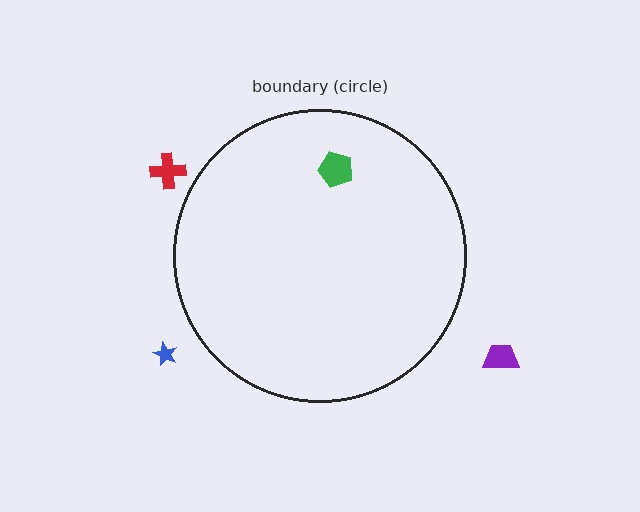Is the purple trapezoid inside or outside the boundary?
Outside.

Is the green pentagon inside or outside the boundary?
Inside.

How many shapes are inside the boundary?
1 inside, 3 outside.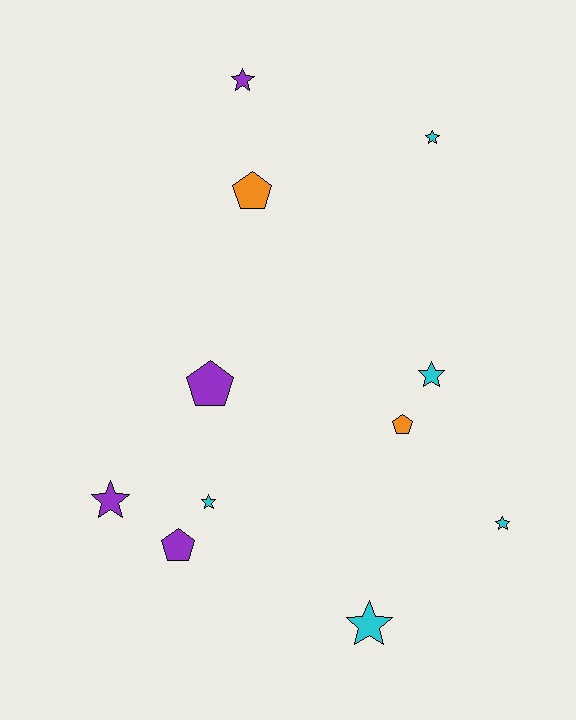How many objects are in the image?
There are 11 objects.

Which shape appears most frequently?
Star, with 7 objects.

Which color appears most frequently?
Cyan, with 5 objects.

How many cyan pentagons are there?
There are no cyan pentagons.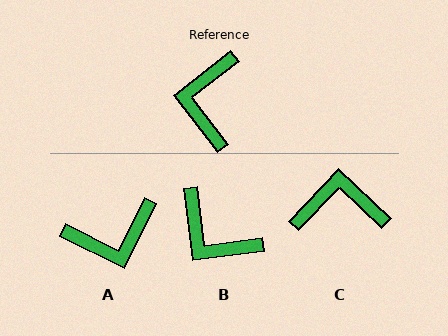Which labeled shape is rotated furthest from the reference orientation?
A, about 116 degrees away.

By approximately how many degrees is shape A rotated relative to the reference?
Approximately 116 degrees counter-clockwise.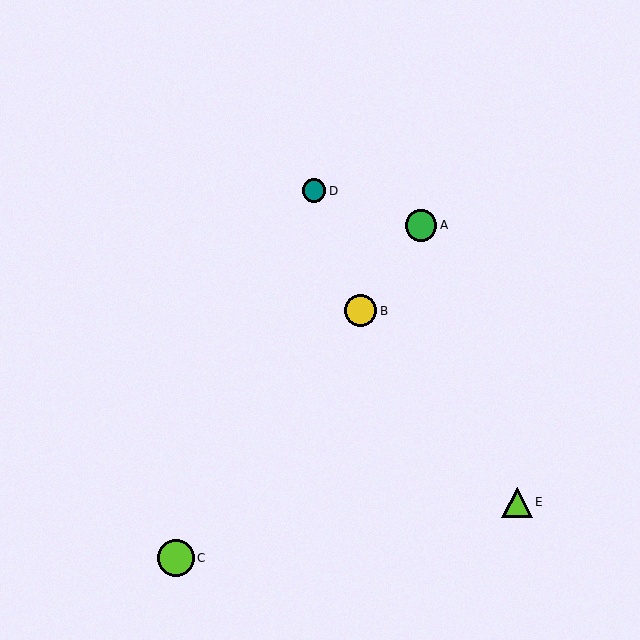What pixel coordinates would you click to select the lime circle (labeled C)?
Click at (176, 558) to select the lime circle C.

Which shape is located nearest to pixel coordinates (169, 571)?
The lime circle (labeled C) at (176, 558) is nearest to that location.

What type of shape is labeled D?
Shape D is a teal circle.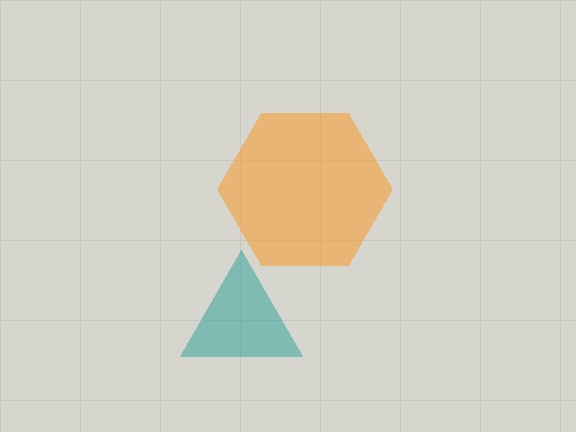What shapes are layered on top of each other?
The layered shapes are: an orange hexagon, a teal triangle.